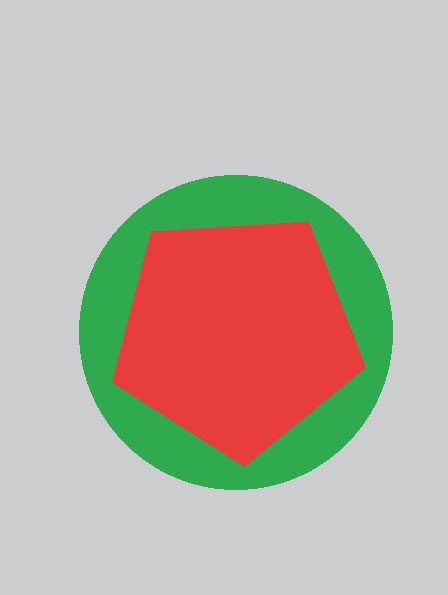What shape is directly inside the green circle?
The red pentagon.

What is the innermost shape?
The red pentagon.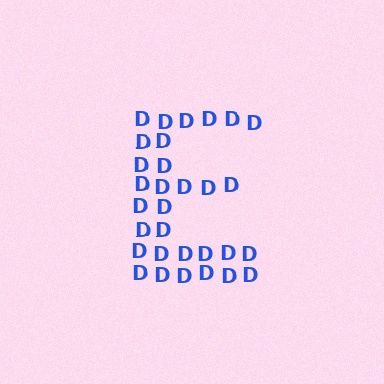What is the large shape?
The large shape is the letter E.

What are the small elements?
The small elements are letter D's.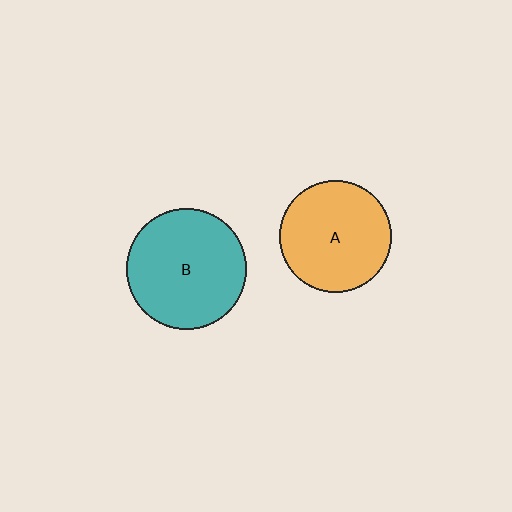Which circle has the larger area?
Circle B (teal).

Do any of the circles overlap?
No, none of the circles overlap.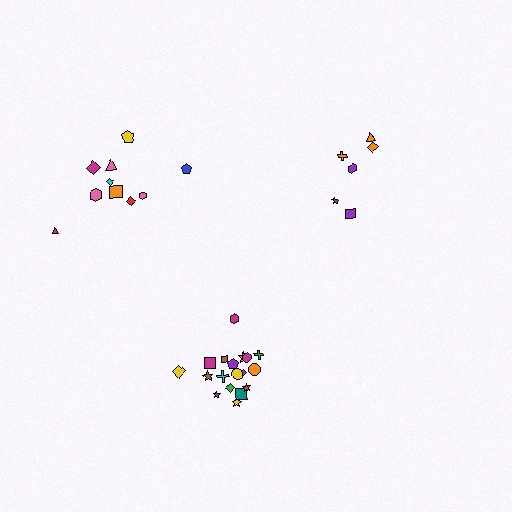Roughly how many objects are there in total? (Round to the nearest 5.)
Roughly 35 objects in total.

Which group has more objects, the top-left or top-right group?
The top-left group.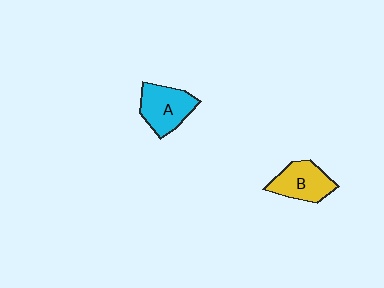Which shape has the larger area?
Shape A (cyan).